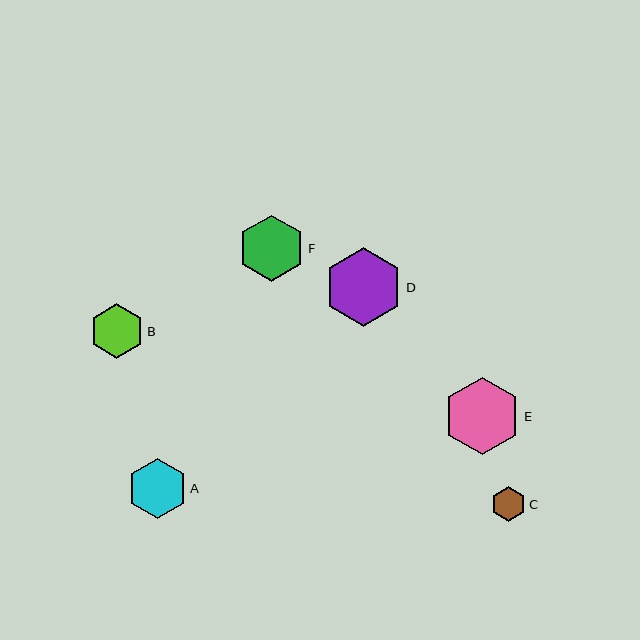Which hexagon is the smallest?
Hexagon C is the smallest with a size of approximately 36 pixels.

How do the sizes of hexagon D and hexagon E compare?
Hexagon D and hexagon E are approximately the same size.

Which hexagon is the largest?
Hexagon D is the largest with a size of approximately 79 pixels.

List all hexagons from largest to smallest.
From largest to smallest: D, E, F, A, B, C.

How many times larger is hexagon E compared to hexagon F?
Hexagon E is approximately 1.2 times the size of hexagon F.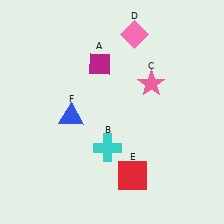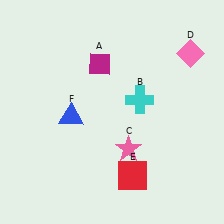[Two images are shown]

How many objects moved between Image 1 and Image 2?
3 objects moved between the two images.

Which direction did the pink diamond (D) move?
The pink diamond (D) moved right.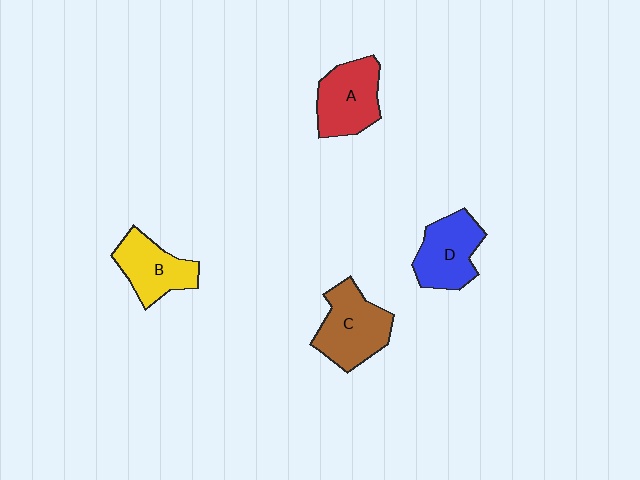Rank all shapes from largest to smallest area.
From largest to smallest: C (brown), A (red), D (blue), B (yellow).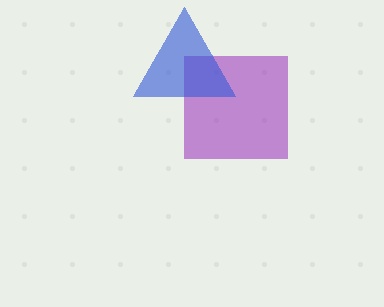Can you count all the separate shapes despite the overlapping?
Yes, there are 2 separate shapes.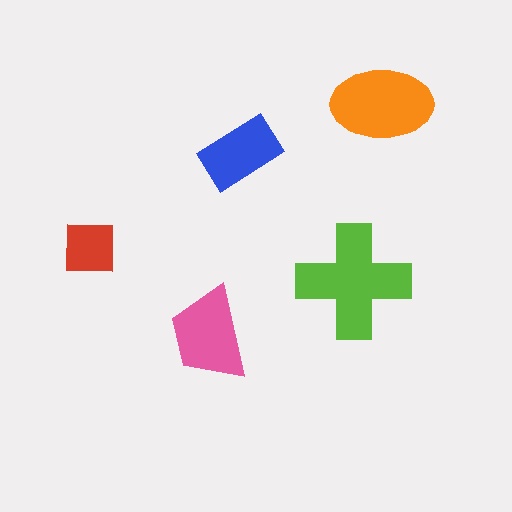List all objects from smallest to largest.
The red square, the blue rectangle, the pink trapezoid, the orange ellipse, the lime cross.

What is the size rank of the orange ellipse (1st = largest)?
2nd.